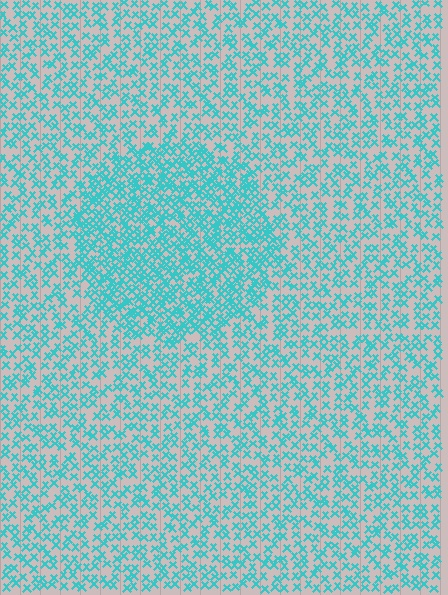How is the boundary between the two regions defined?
The boundary is defined by a change in element density (approximately 1.8x ratio). All elements are the same color, size, and shape.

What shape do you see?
I see a circle.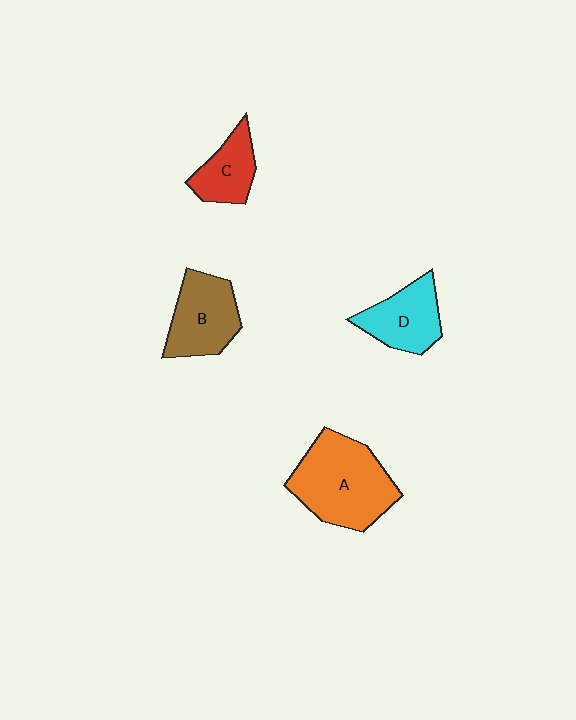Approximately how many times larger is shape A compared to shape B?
Approximately 1.5 times.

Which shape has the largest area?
Shape A (orange).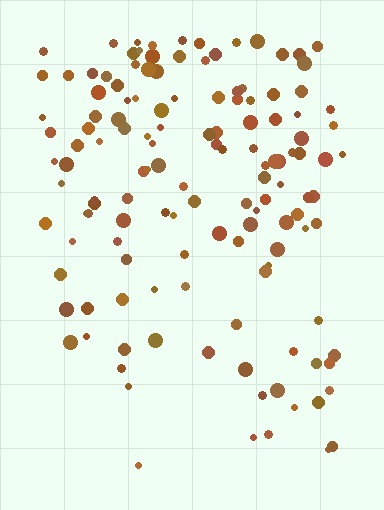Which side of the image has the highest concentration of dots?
The top.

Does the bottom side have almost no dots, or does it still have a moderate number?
Still a moderate number, just noticeably fewer than the top.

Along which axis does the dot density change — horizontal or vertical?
Vertical.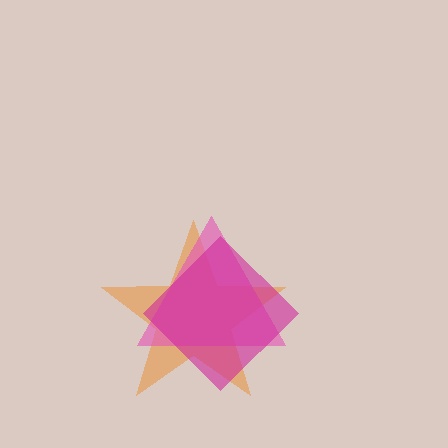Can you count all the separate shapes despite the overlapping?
Yes, there are 3 separate shapes.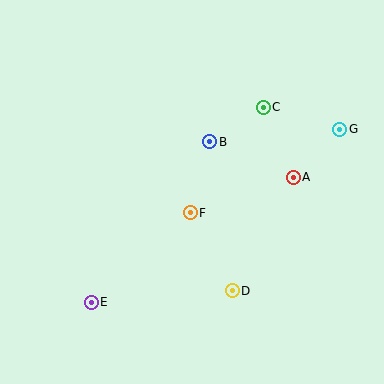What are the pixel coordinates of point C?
Point C is at (263, 107).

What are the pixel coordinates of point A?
Point A is at (293, 177).